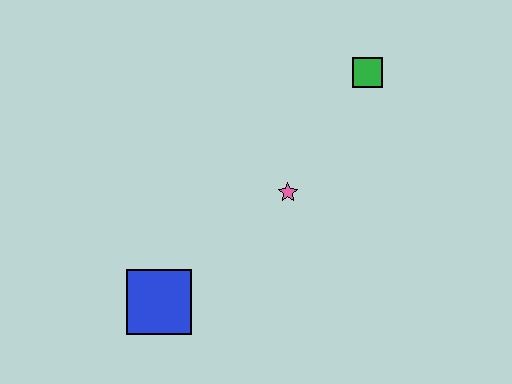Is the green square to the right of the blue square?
Yes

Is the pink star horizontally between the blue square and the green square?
Yes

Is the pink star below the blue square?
No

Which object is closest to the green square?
The pink star is closest to the green square.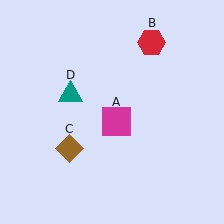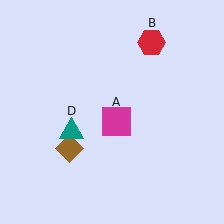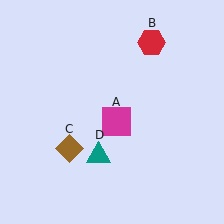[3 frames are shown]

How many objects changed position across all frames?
1 object changed position: teal triangle (object D).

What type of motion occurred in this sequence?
The teal triangle (object D) rotated counterclockwise around the center of the scene.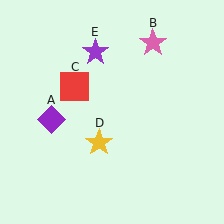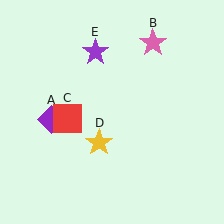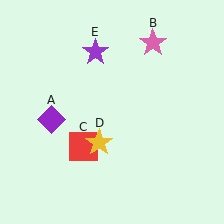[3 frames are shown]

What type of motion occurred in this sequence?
The red square (object C) rotated counterclockwise around the center of the scene.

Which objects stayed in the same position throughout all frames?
Purple diamond (object A) and pink star (object B) and yellow star (object D) and purple star (object E) remained stationary.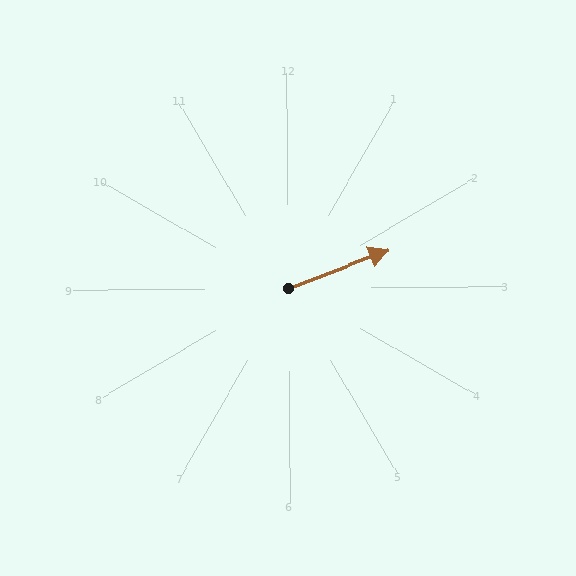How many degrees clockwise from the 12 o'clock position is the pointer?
Approximately 70 degrees.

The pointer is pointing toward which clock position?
Roughly 2 o'clock.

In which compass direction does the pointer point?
East.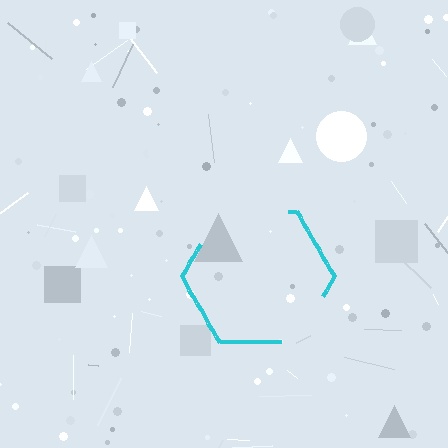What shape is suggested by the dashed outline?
The dashed outline suggests a hexagon.